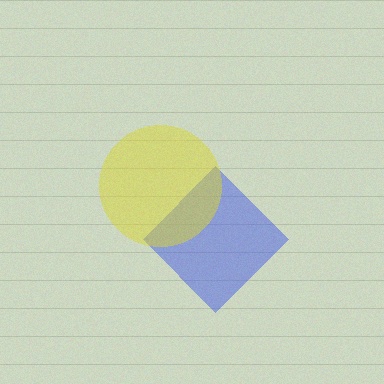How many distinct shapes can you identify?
There are 2 distinct shapes: a blue diamond, a yellow circle.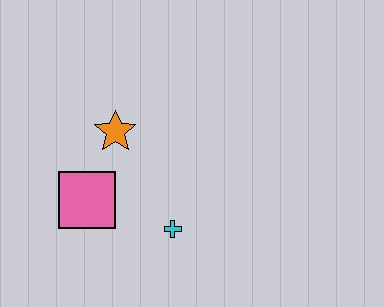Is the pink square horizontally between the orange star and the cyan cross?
No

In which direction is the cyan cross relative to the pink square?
The cyan cross is to the right of the pink square.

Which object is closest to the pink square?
The orange star is closest to the pink square.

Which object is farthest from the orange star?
The cyan cross is farthest from the orange star.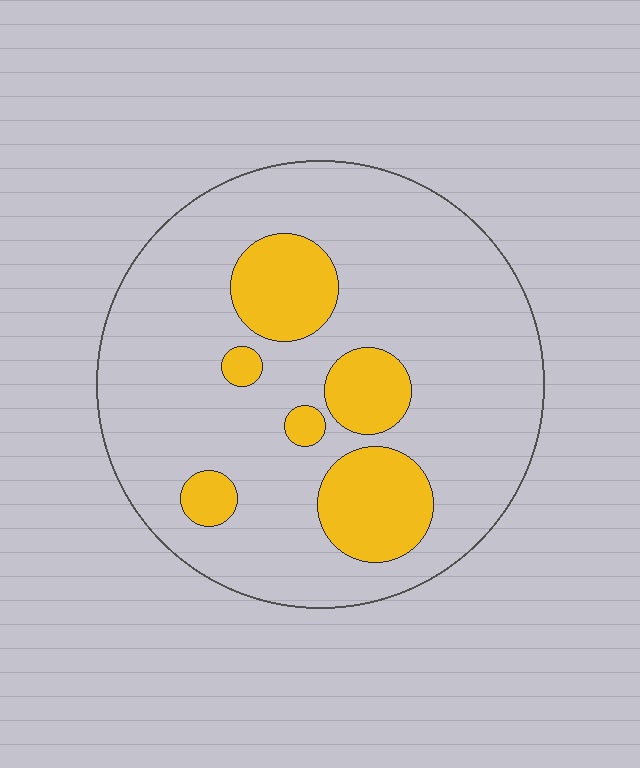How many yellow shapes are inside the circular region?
6.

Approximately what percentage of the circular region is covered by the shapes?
Approximately 20%.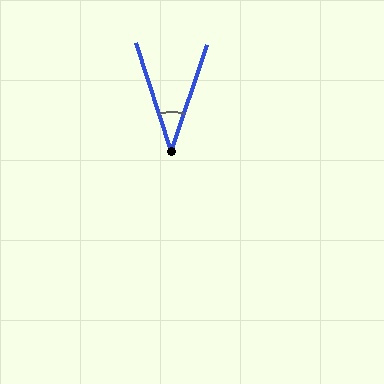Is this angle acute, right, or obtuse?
It is acute.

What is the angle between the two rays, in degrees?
Approximately 36 degrees.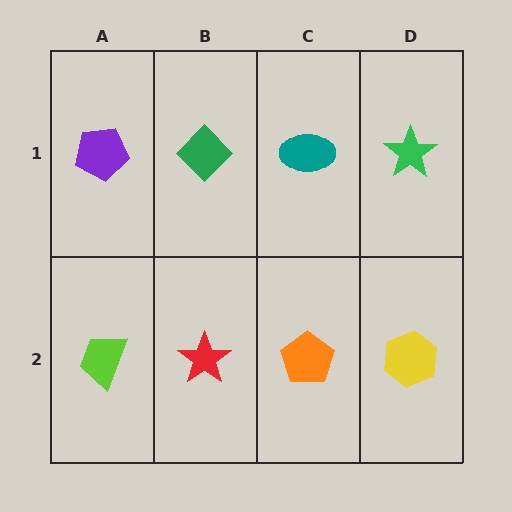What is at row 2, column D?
A yellow hexagon.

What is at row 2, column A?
A lime trapezoid.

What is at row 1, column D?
A green star.